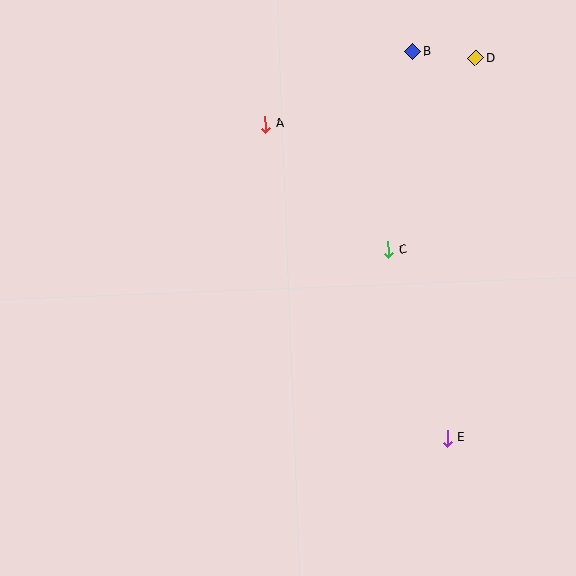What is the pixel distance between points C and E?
The distance between C and E is 197 pixels.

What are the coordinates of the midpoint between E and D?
The midpoint between E and D is at (462, 248).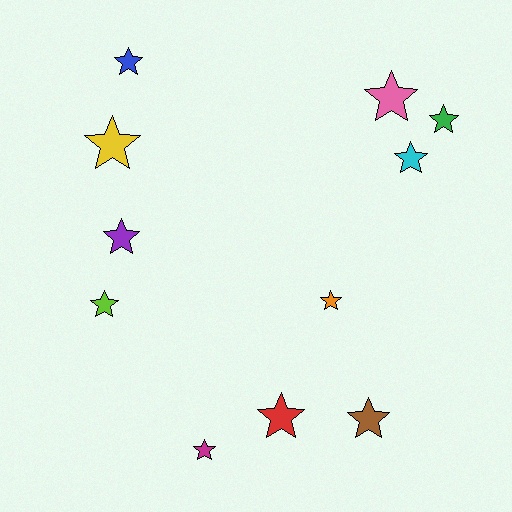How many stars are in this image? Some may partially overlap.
There are 11 stars.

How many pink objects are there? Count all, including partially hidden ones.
There is 1 pink object.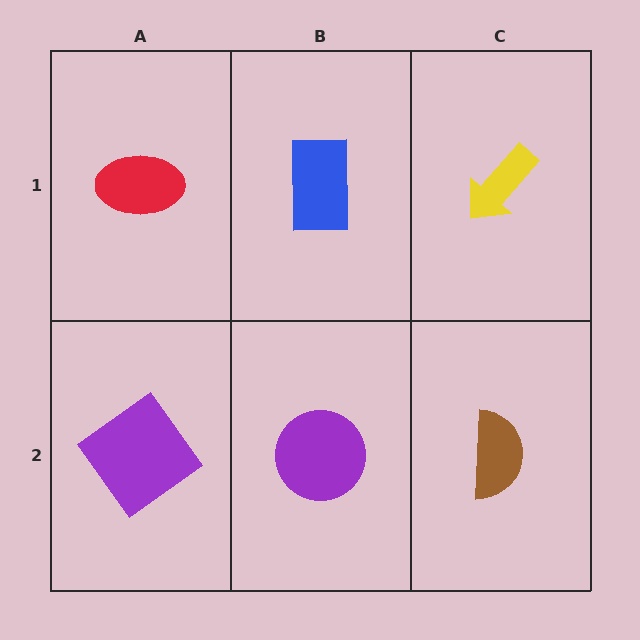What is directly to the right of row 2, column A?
A purple circle.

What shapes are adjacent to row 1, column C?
A brown semicircle (row 2, column C), a blue rectangle (row 1, column B).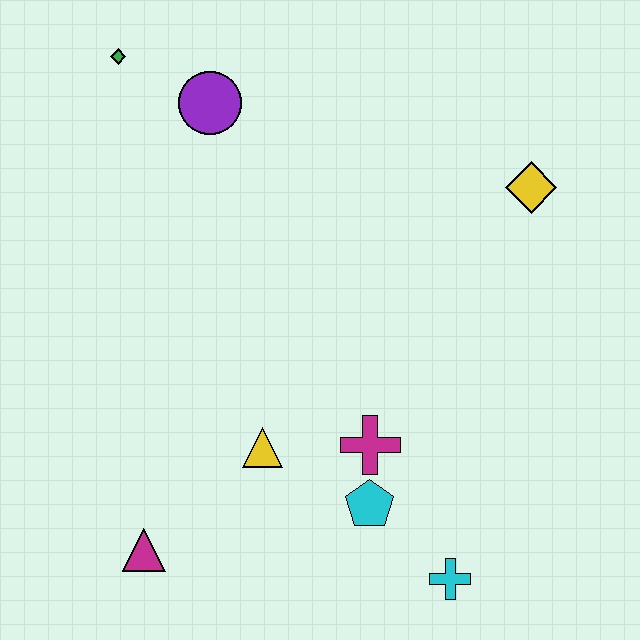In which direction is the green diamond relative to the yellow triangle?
The green diamond is above the yellow triangle.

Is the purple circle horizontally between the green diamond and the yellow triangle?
Yes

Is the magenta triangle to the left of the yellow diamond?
Yes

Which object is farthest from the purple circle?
The cyan cross is farthest from the purple circle.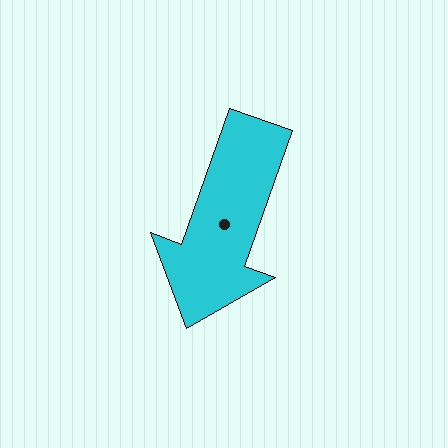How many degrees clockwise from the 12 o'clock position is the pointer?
Approximately 200 degrees.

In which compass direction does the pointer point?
South.